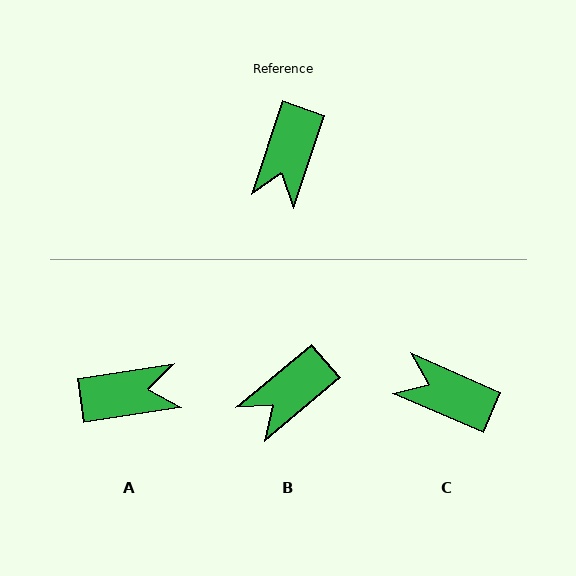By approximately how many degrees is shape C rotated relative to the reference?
Approximately 95 degrees clockwise.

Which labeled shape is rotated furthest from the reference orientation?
A, about 118 degrees away.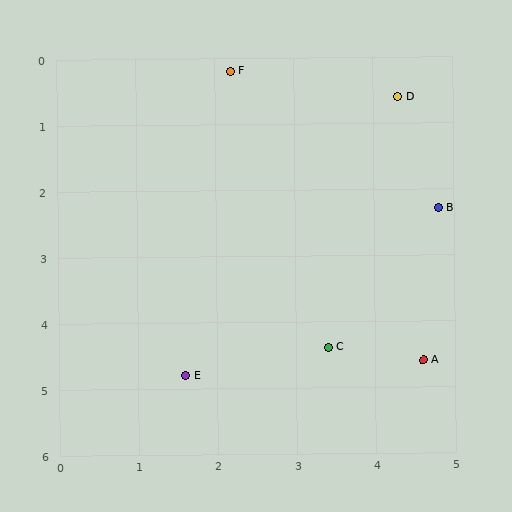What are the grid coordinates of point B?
Point B is at approximately (4.8, 2.3).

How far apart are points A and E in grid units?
Points A and E are about 3.0 grid units apart.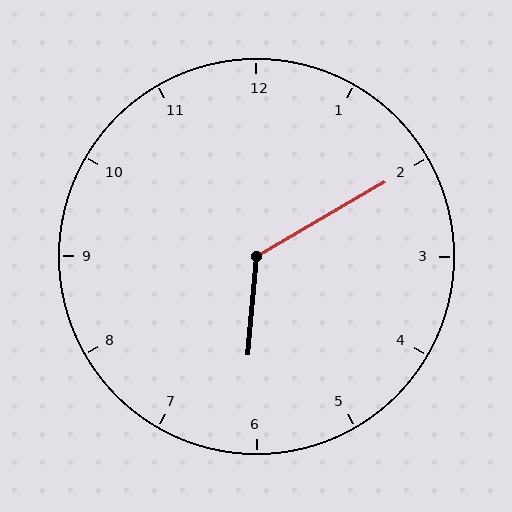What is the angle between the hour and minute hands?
Approximately 125 degrees.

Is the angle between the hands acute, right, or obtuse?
It is obtuse.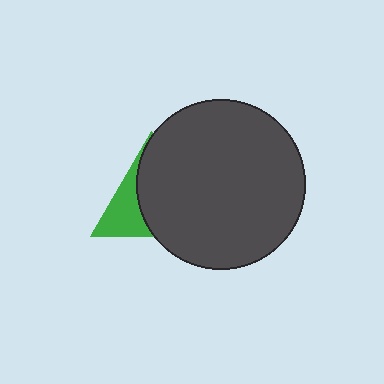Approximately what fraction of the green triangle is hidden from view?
Roughly 66% of the green triangle is hidden behind the dark gray circle.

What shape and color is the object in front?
The object in front is a dark gray circle.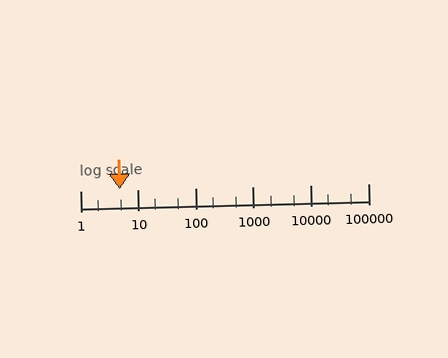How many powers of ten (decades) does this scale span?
The scale spans 5 decades, from 1 to 100000.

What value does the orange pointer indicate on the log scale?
The pointer indicates approximately 4.9.